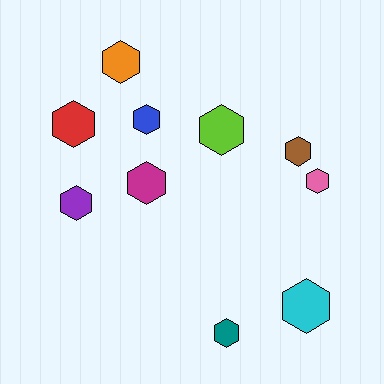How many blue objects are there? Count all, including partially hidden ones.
There is 1 blue object.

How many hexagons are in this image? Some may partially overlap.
There are 10 hexagons.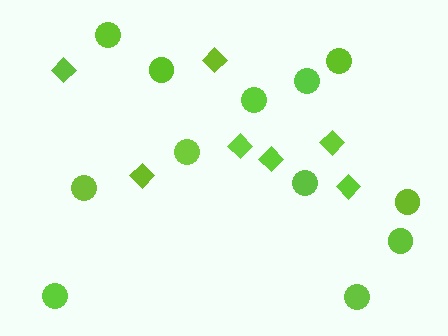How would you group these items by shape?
There are 2 groups: one group of diamonds (7) and one group of circles (12).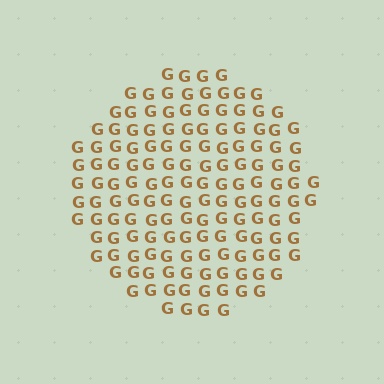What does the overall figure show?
The overall figure shows a circle.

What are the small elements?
The small elements are letter G's.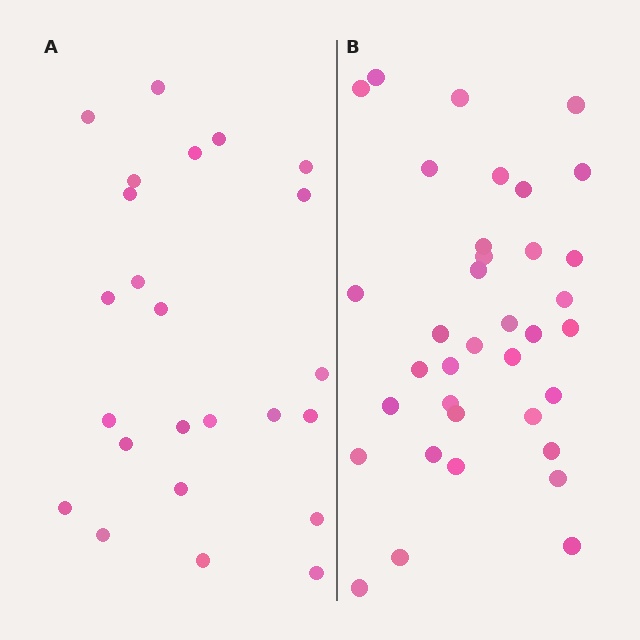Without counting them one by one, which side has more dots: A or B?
Region B (the right region) has more dots.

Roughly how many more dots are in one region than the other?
Region B has roughly 12 or so more dots than region A.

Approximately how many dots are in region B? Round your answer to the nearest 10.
About 40 dots. (The exact count is 36, which rounds to 40.)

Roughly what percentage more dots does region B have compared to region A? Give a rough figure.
About 50% more.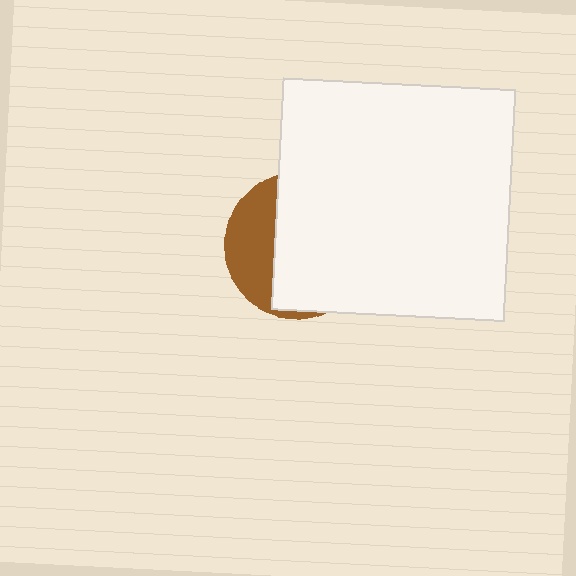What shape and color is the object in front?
The object in front is a white square.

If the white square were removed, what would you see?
You would see the complete brown circle.